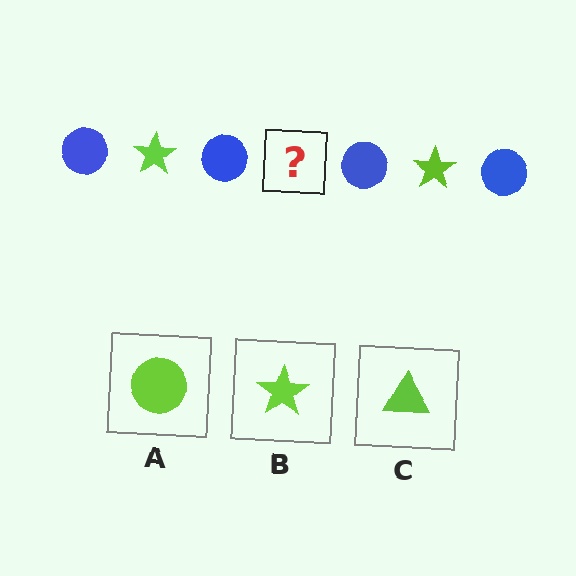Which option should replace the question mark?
Option B.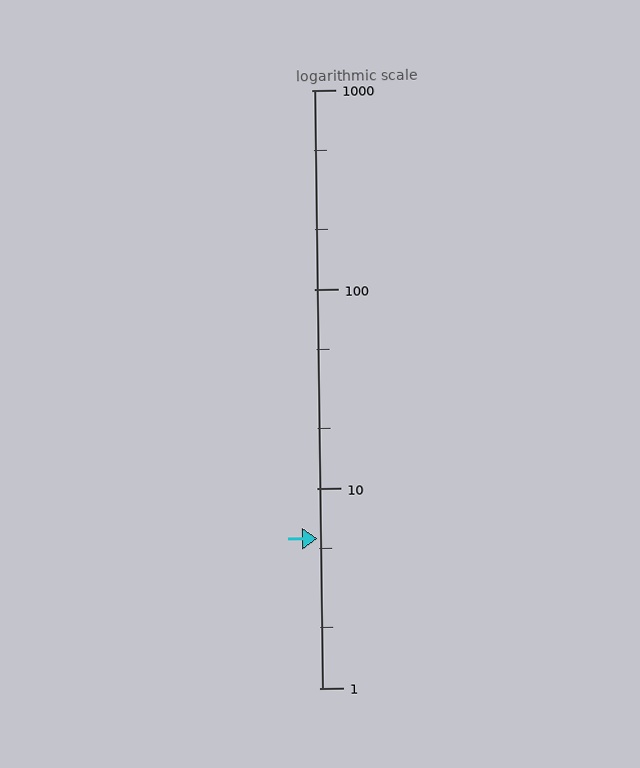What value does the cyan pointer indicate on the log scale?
The pointer indicates approximately 5.6.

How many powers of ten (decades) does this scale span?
The scale spans 3 decades, from 1 to 1000.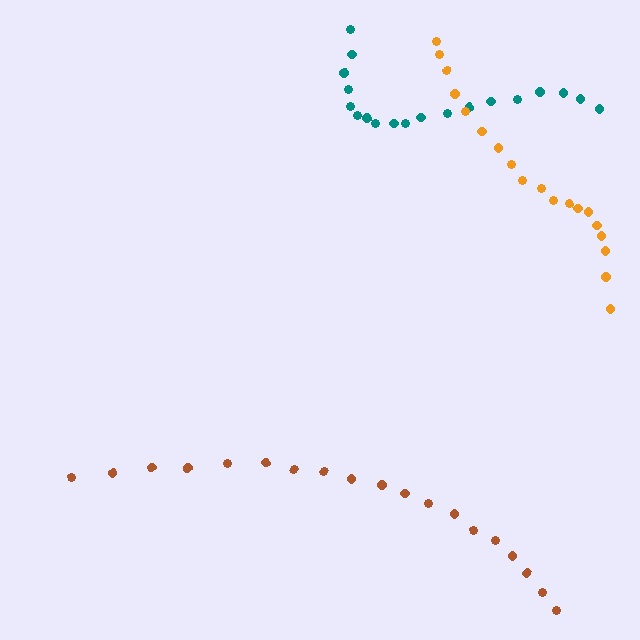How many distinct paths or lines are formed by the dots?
There are 3 distinct paths.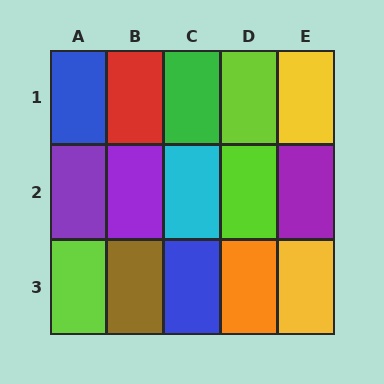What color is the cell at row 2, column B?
Purple.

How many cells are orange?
1 cell is orange.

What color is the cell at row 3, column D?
Orange.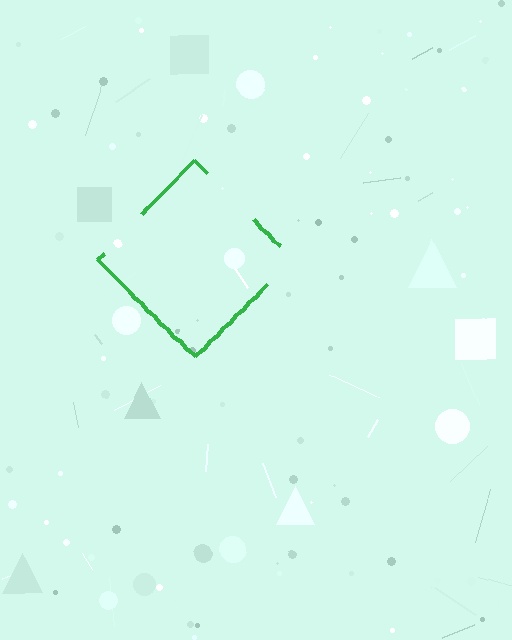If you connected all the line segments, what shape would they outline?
They would outline a diamond.